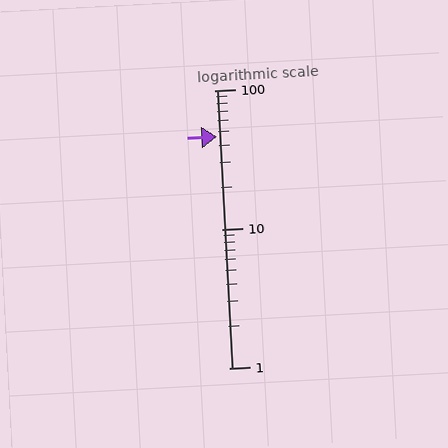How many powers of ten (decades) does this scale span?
The scale spans 2 decades, from 1 to 100.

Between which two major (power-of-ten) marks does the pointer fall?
The pointer is between 10 and 100.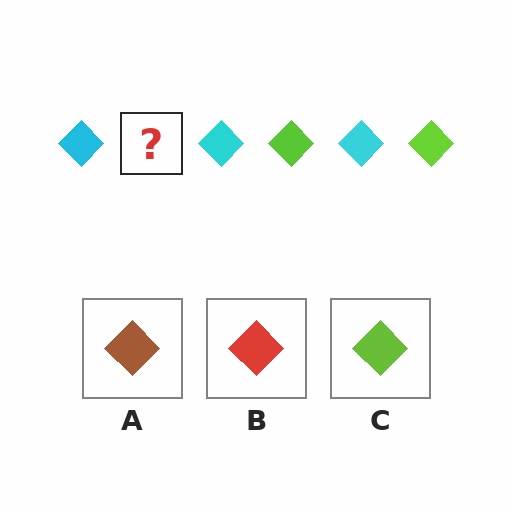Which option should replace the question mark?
Option C.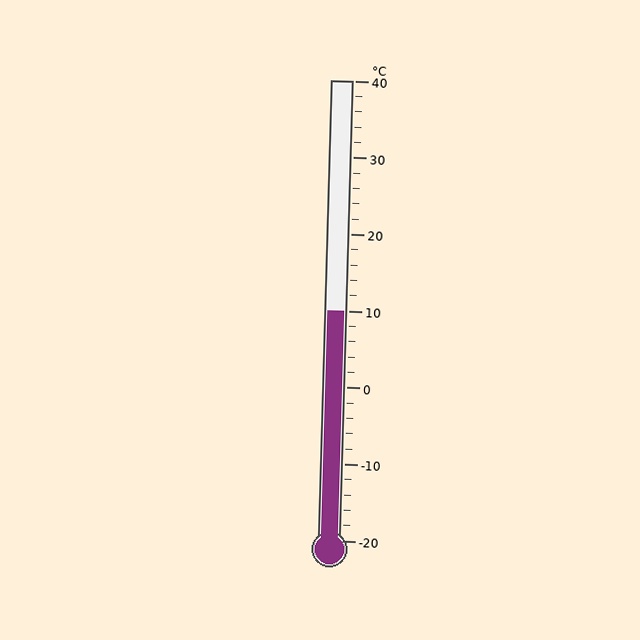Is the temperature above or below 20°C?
The temperature is below 20°C.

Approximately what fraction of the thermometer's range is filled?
The thermometer is filled to approximately 50% of its range.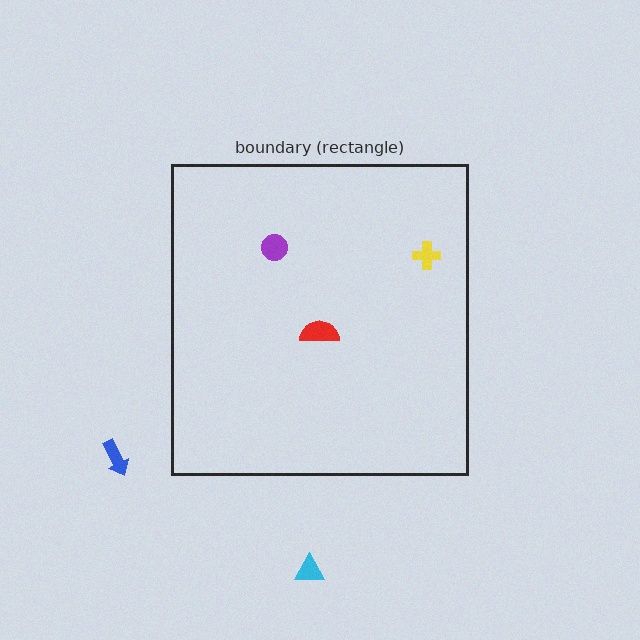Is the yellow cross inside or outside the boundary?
Inside.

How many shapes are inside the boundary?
3 inside, 2 outside.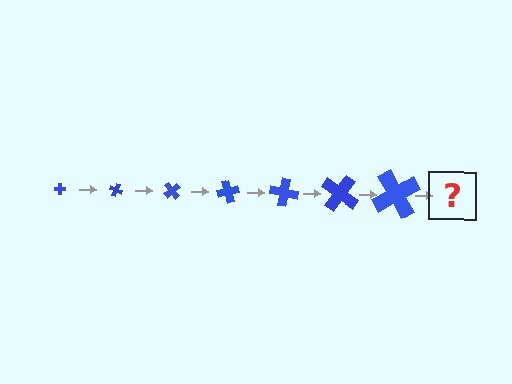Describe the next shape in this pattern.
It should be a cross, larger than the previous one and rotated 175 degrees from the start.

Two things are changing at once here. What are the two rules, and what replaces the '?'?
The two rules are that the cross grows larger each step and it rotates 25 degrees each step. The '?' should be a cross, larger than the previous one and rotated 175 degrees from the start.